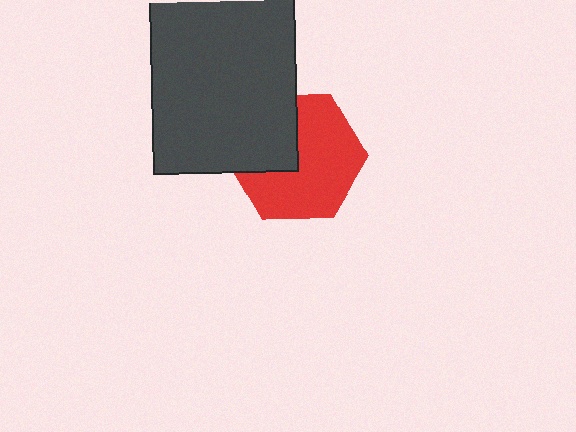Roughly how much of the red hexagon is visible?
Most of it is visible (roughly 67%).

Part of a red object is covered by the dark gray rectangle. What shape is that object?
It is a hexagon.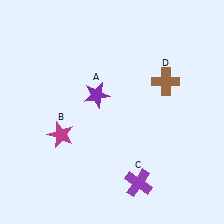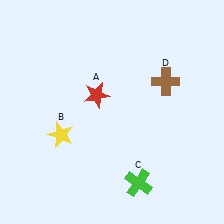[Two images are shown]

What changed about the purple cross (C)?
In Image 1, C is purple. In Image 2, it changed to green.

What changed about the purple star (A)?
In Image 1, A is purple. In Image 2, it changed to red.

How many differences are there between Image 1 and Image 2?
There are 3 differences between the two images.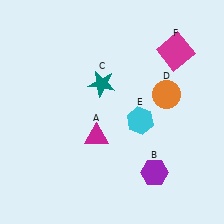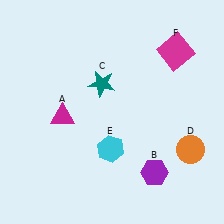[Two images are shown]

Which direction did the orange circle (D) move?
The orange circle (D) moved down.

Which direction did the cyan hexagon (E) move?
The cyan hexagon (E) moved left.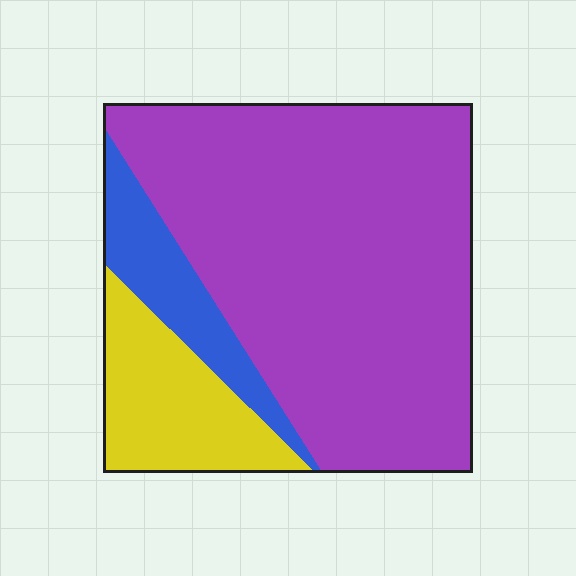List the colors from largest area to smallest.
From largest to smallest: purple, yellow, blue.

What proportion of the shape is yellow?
Yellow takes up less than a quarter of the shape.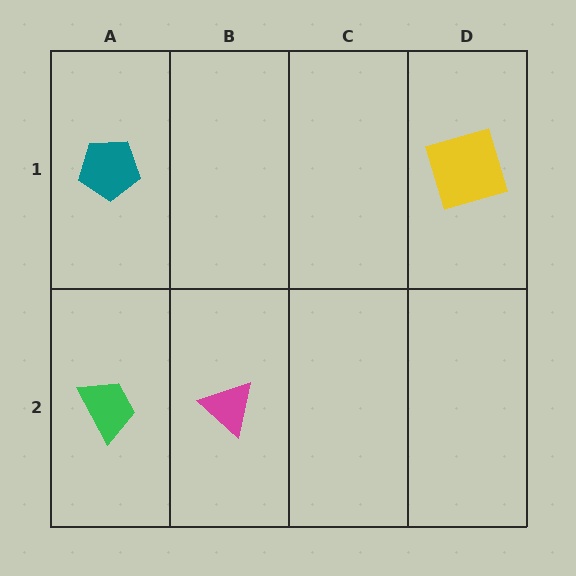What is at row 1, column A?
A teal pentagon.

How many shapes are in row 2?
2 shapes.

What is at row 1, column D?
A yellow square.